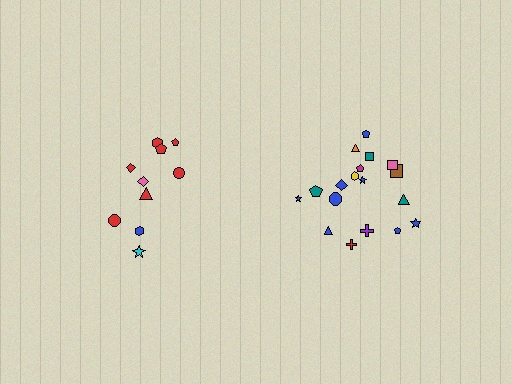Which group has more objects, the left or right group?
The right group.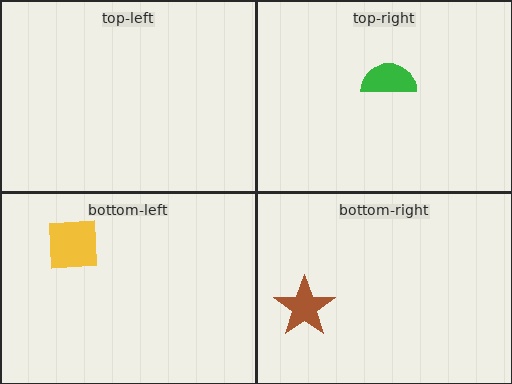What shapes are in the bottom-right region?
The brown star.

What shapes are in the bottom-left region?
The yellow square.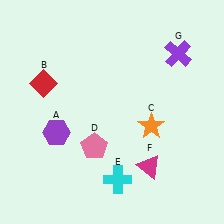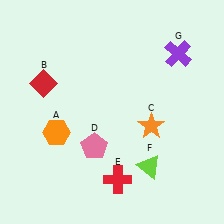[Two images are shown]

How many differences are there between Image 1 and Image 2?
There are 3 differences between the two images.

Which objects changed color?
A changed from purple to orange. E changed from cyan to red. F changed from magenta to lime.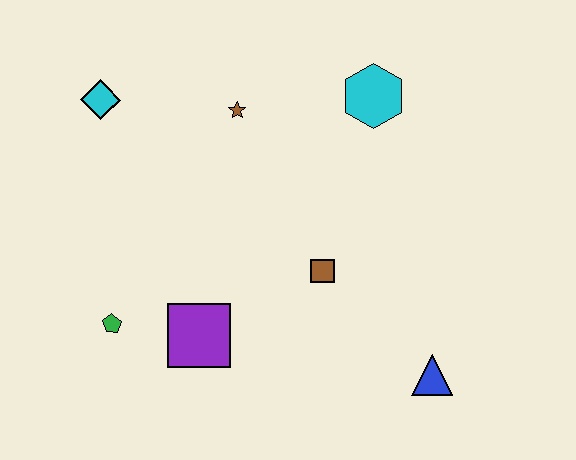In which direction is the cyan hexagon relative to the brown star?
The cyan hexagon is to the right of the brown star.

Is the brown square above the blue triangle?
Yes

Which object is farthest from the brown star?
The blue triangle is farthest from the brown star.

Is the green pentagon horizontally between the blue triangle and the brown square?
No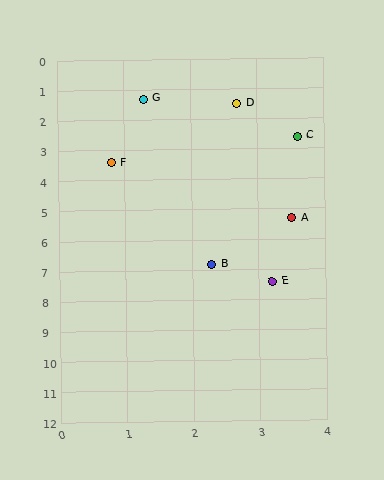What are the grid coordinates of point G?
Point G is at approximately (1.3, 1.3).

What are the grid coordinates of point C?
Point C is at approximately (3.6, 2.6).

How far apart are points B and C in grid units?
Points B and C are about 4.4 grid units apart.